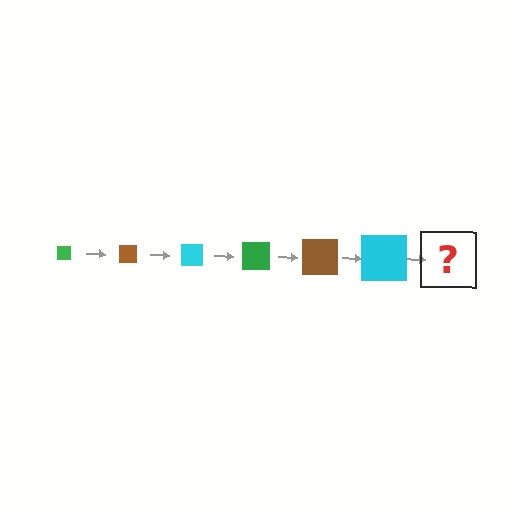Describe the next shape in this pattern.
It should be a green square, larger than the previous one.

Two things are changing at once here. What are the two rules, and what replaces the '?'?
The two rules are that the square grows larger each step and the color cycles through green, brown, and cyan. The '?' should be a green square, larger than the previous one.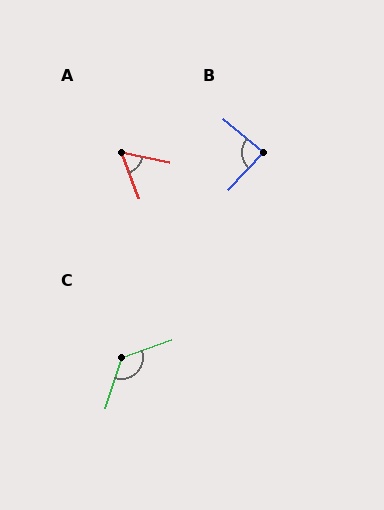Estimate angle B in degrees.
Approximately 87 degrees.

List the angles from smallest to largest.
A (58°), B (87°), C (129°).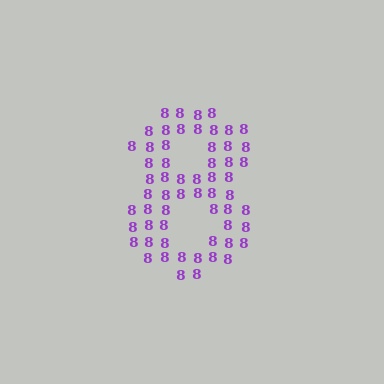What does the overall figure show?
The overall figure shows the digit 8.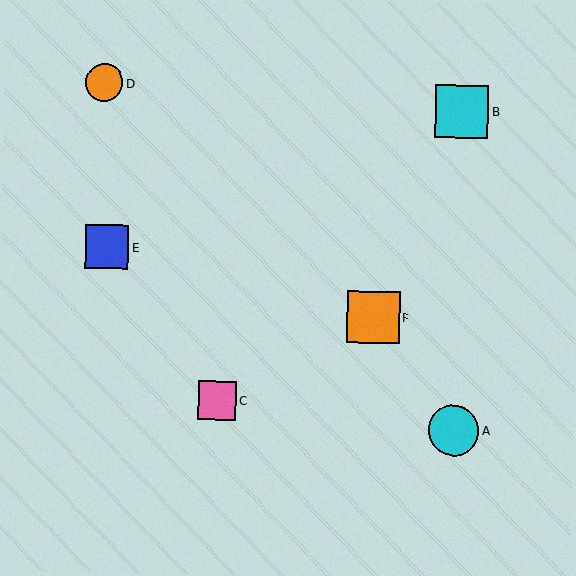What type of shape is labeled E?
Shape E is a blue square.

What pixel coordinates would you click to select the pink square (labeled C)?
Click at (217, 401) to select the pink square C.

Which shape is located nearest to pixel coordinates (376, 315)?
The orange square (labeled F) at (373, 317) is nearest to that location.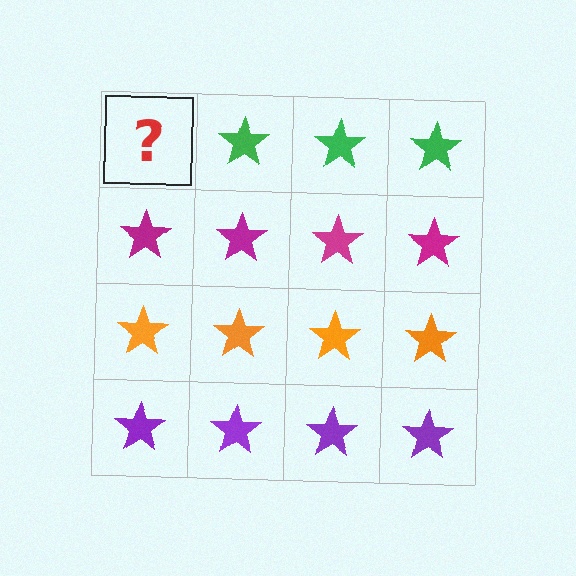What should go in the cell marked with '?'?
The missing cell should contain a green star.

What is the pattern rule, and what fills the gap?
The rule is that each row has a consistent color. The gap should be filled with a green star.